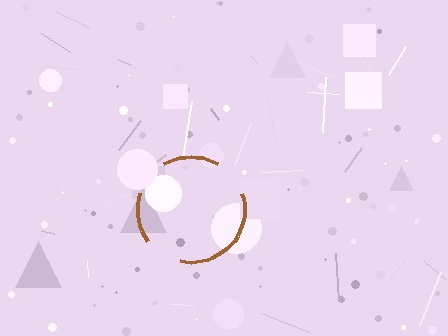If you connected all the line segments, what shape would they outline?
They would outline a circle.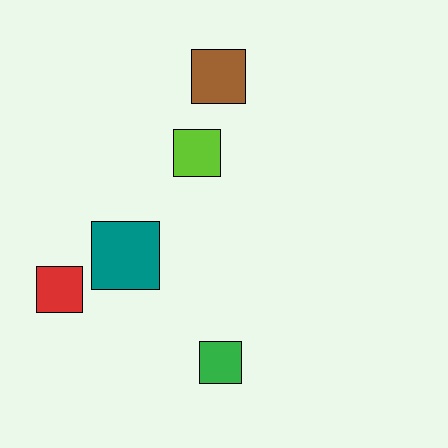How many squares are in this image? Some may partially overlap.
There are 5 squares.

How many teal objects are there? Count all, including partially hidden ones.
There is 1 teal object.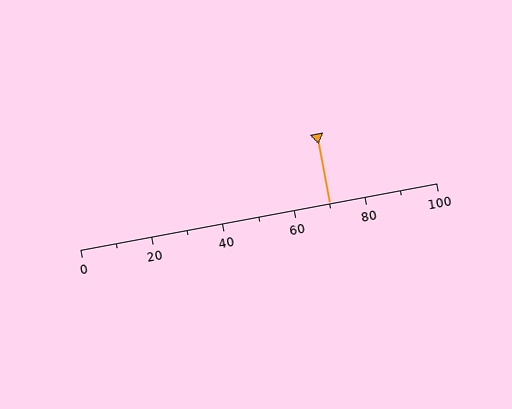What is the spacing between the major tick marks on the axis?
The major ticks are spaced 20 apart.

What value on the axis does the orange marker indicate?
The marker indicates approximately 70.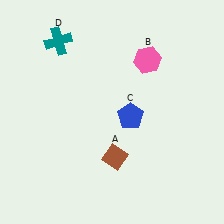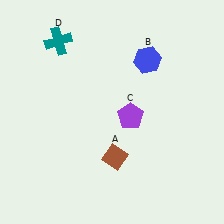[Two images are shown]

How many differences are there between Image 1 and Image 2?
There are 2 differences between the two images.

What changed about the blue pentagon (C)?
In Image 1, C is blue. In Image 2, it changed to purple.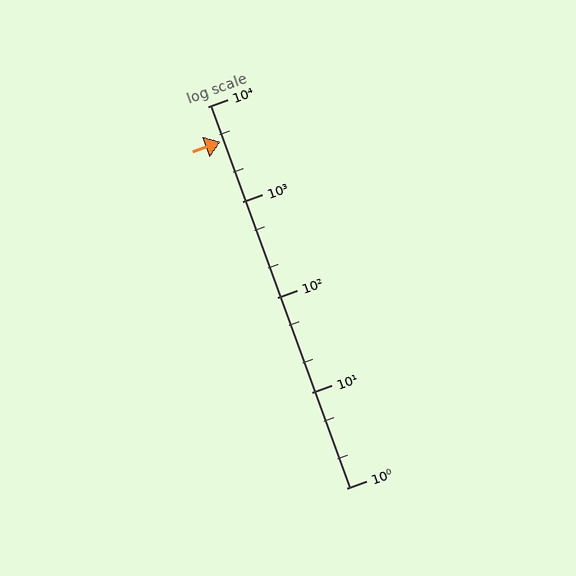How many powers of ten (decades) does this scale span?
The scale spans 4 decades, from 1 to 10000.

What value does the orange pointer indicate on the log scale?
The pointer indicates approximately 4300.